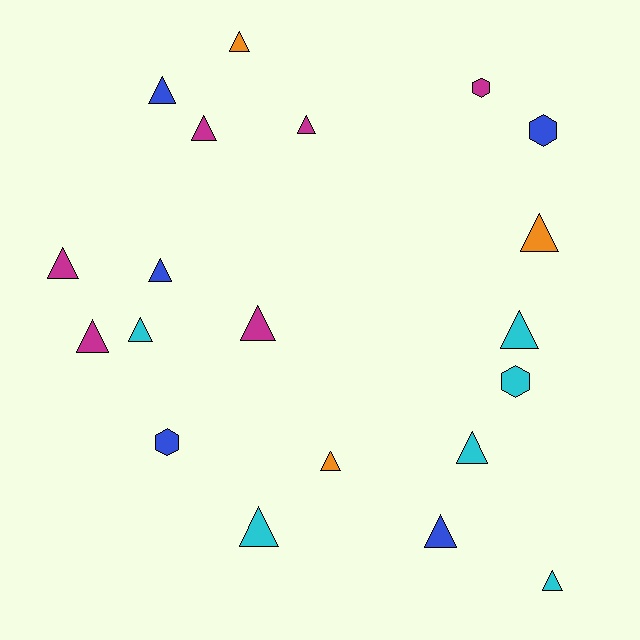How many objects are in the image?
There are 20 objects.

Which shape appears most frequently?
Triangle, with 16 objects.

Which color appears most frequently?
Magenta, with 6 objects.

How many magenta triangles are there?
There are 5 magenta triangles.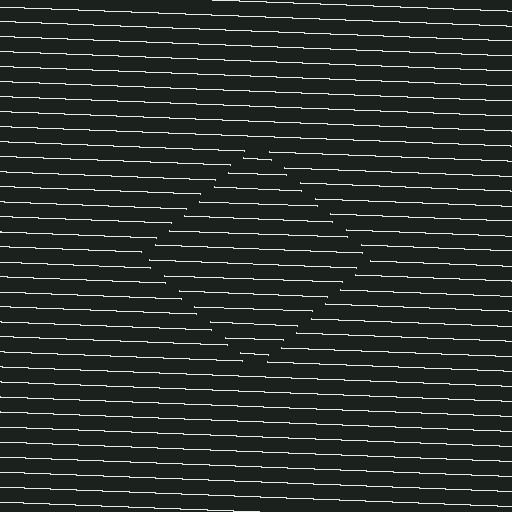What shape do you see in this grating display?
An illusory square. The interior of the shape contains the same grating, shifted by half a period — the contour is defined by the phase discontinuity where line-ends from the inner and outer gratings abut.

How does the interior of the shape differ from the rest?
The interior of the shape contains the same grating, shifted by half a period — the contour is defined by the phase discontinuity where line-ends from the inner and outer gratings abut.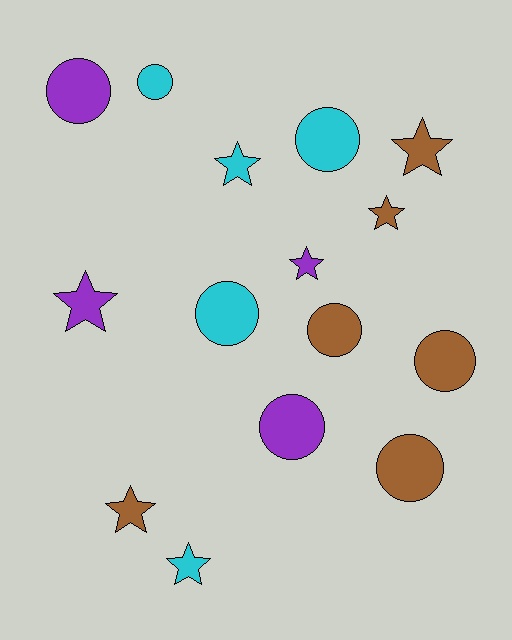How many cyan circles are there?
There are 3 cyan circles.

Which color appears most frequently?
Brown, with 6 objects.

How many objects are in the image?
There are 15 objects.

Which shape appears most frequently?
Circle, with 8 objects.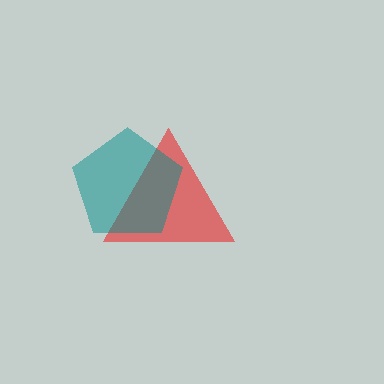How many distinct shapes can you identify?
There are 2 distinct shapes: a red triangle, a teal pentagon.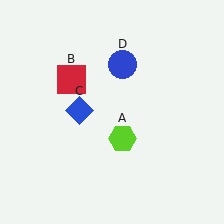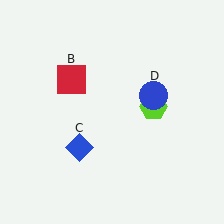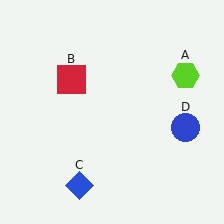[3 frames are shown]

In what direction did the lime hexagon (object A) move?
The lime hexagon (object A) moved up and to the right.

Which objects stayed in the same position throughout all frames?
Red square (object B) remained stationary.